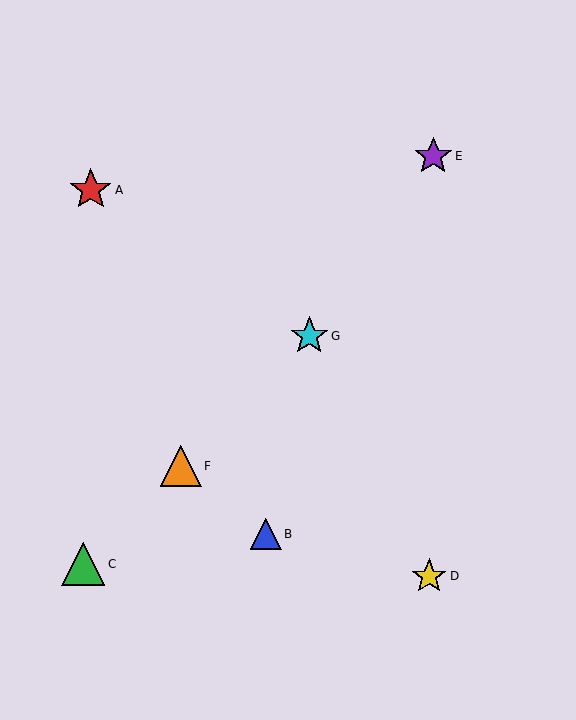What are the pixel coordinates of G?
Object G is at (309, 336).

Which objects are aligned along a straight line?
Objects C, F, G are aligned along a straight line.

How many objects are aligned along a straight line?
3 objects (C, F, G) are aligned along a straight line.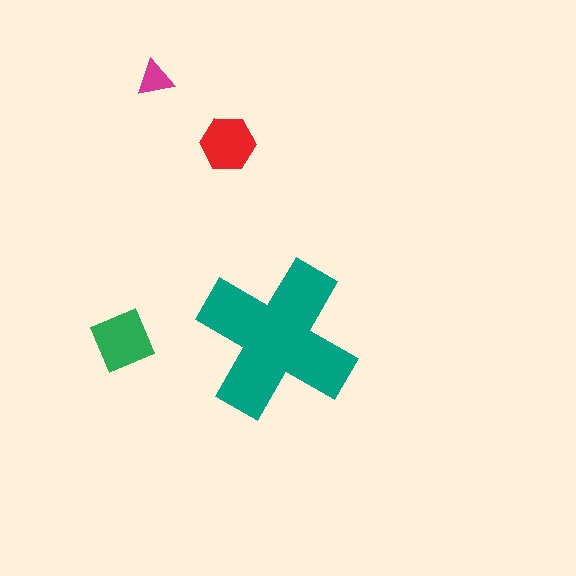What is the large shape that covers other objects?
A teal cross.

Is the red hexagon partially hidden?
No, the red hexagon is fully visible.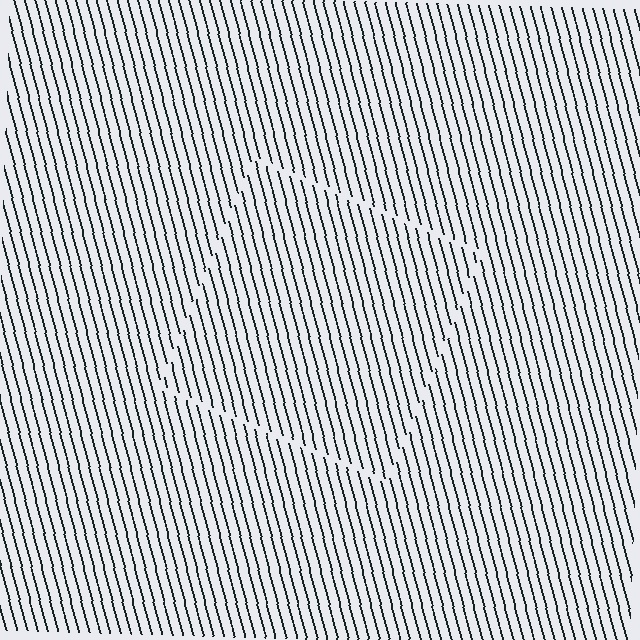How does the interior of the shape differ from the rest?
The interior of the shape contains the same grating, shifted by half a period — the contour is defined by the phase discontinuity where line-ends from the inner and outer gratings abut.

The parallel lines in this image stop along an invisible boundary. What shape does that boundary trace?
An illusory square. The interior of the shape contains the same grating, shifted by half a period — the contour is defined by the phase discontinuity where line-ends from the inner and outer gratings abut.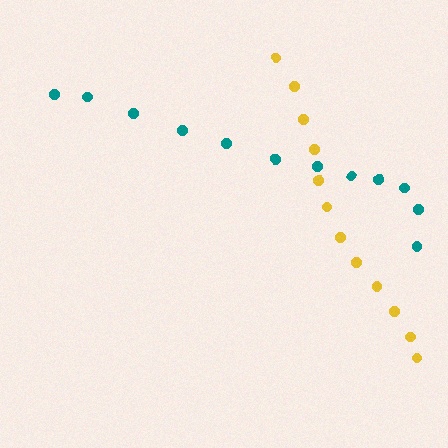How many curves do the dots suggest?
There are 2 distinct paths.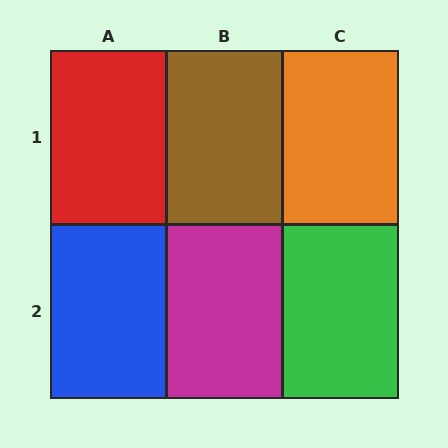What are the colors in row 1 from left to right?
Red, brown, orange.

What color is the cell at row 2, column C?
Green.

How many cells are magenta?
1 cell is magenta.